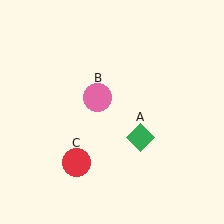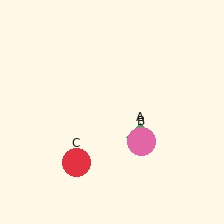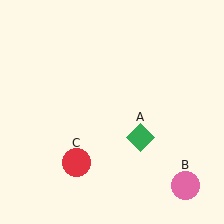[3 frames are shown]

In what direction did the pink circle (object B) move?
The pink circle (object B) moved down and to the right.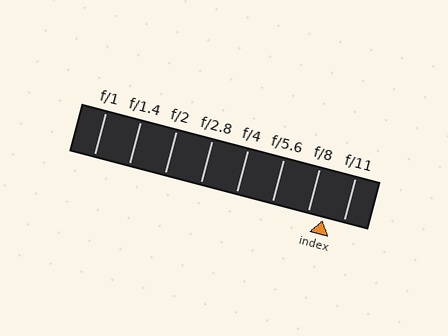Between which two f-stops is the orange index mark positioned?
The index mark is between f/8 and f/11.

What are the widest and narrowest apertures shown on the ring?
The widest aperture shown is f/1 and the narrowest is f/11.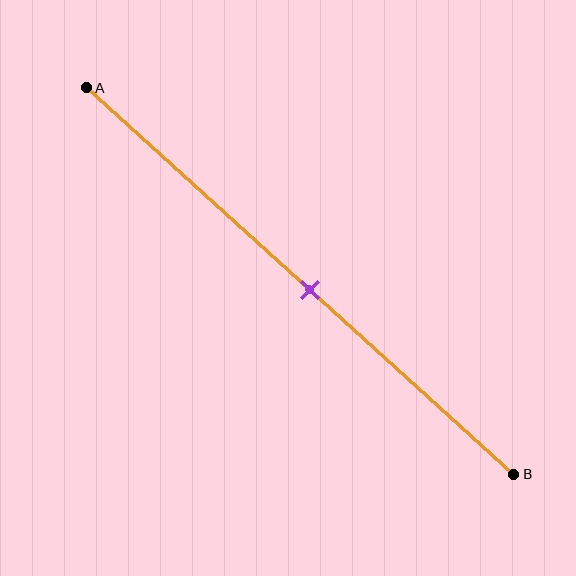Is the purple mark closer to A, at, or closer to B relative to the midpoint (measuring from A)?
The purple mark is approximately at the midpoint of segment AB.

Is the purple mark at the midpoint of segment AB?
Yes, the mark is approximately at the midpoint.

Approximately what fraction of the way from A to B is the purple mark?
The purple mark is approximately 50% of the way from A to B.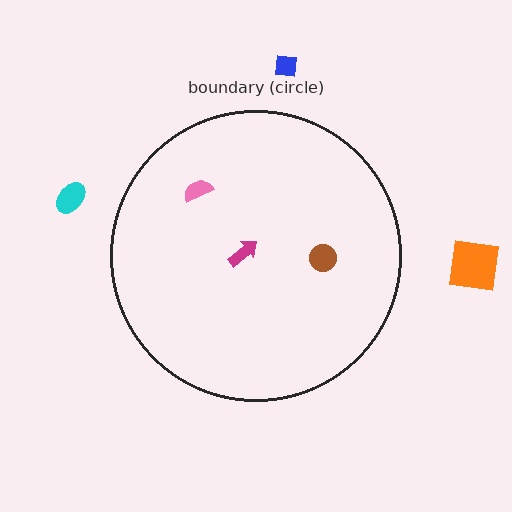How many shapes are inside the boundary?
3 inside, 3 outside.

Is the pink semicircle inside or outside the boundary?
Inside.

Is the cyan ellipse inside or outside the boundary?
Outside.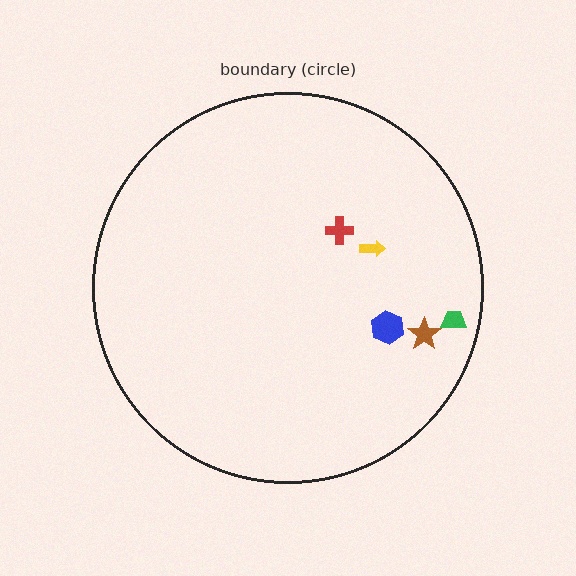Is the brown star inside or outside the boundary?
Inside.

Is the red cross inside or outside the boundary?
Inside.